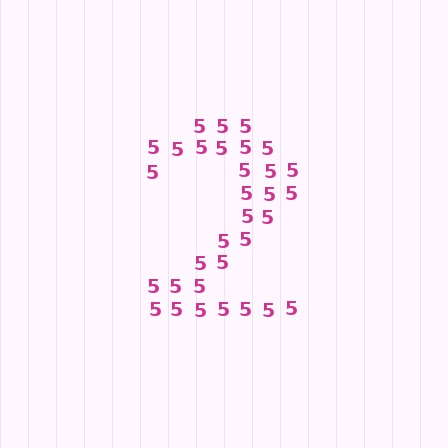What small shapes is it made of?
It is made of small digit 5's.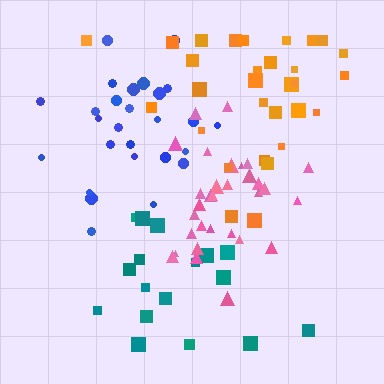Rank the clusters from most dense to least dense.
pink, orange, blue, teal.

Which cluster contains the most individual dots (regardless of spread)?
Pink (31).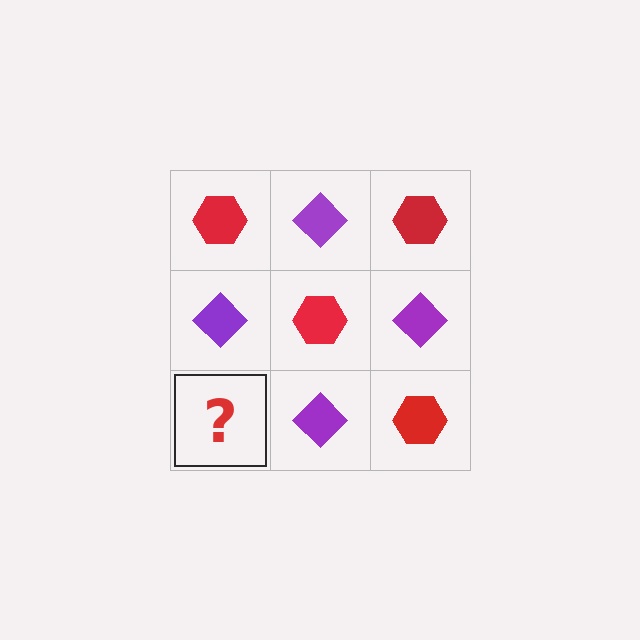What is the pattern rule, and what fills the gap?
The rule is that it alternates red hexagon and purple diamond in a checkerboard pattern. The gap should be filled with a red hexagon.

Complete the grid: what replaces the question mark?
The question mark should be replaced with a red hexagon.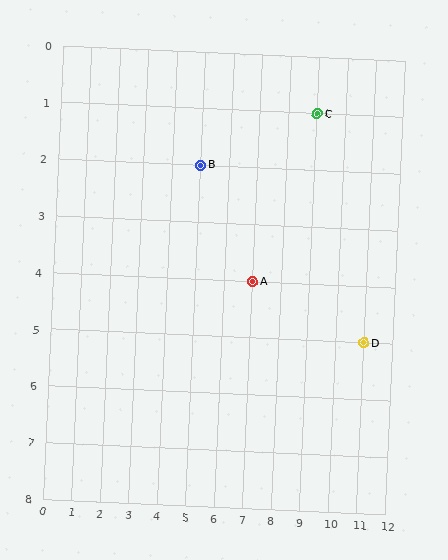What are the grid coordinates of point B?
Point B is at grid coordinates (5, 2).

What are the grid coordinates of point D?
Point D is at grid coordinates (11, 5).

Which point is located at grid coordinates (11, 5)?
Point D is at (11, 5).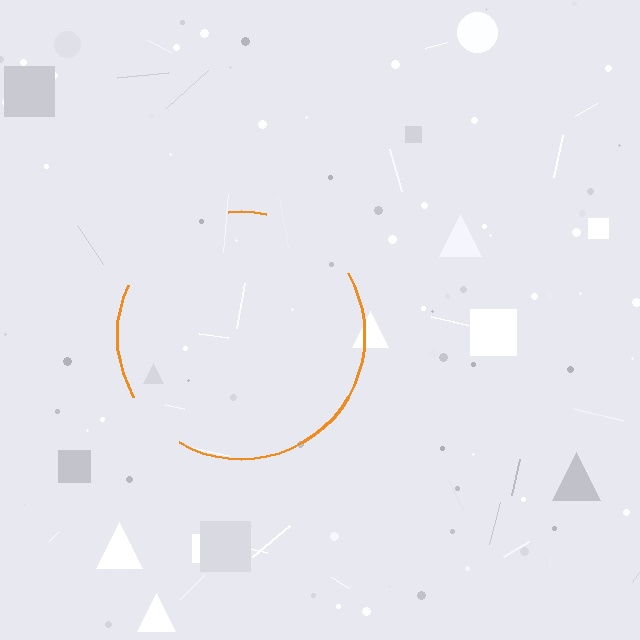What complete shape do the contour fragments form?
The contour fragments form a circle.